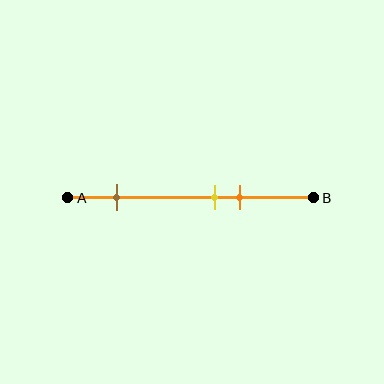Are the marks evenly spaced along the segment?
No, the marks are not evenly spaced.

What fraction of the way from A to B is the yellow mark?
The yellow mark is approximately 60% (0.6) of the way from A to B.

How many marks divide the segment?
There are 3 marks dividing the segment.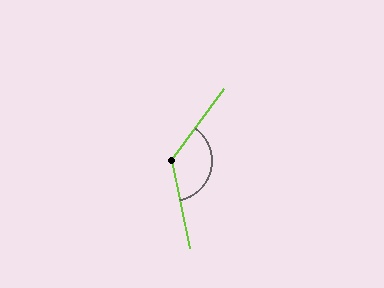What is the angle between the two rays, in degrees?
Approximately 132 degrees.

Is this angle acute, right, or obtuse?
It is obtuse.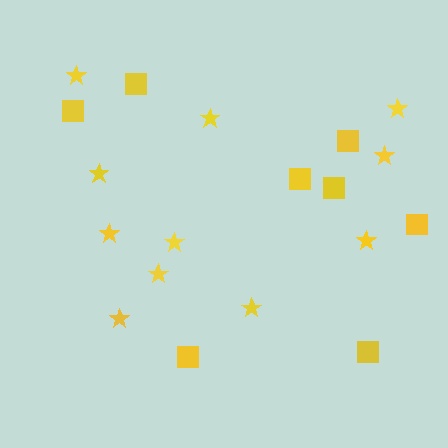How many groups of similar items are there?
There are 2 groups: one group of squares (8) and one group of stars (11).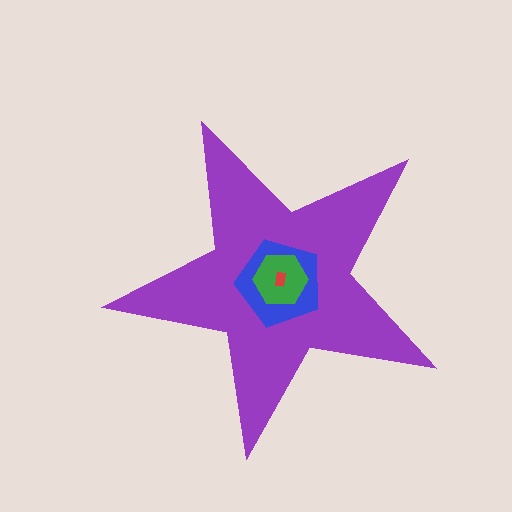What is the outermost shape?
The purple star.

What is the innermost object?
The red rectangle.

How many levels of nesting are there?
4.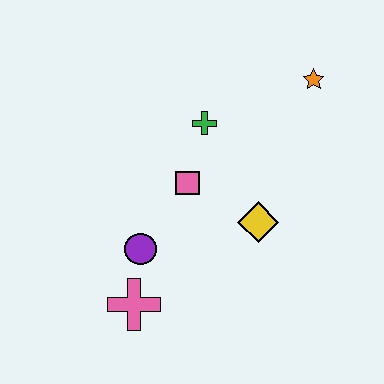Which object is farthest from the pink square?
The orange star is farthest from the pink square.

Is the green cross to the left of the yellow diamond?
Yes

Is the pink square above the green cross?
No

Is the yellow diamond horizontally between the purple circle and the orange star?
Yes